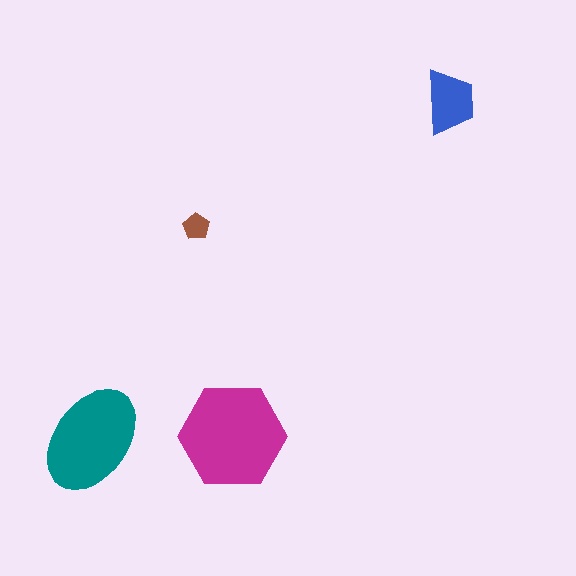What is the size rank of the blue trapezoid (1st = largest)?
3rd.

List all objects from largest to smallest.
The magenta hexagon, the teal ellipse, the blue trapezoid, the brown pentagon.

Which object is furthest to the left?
The teal ellipse is leftmost.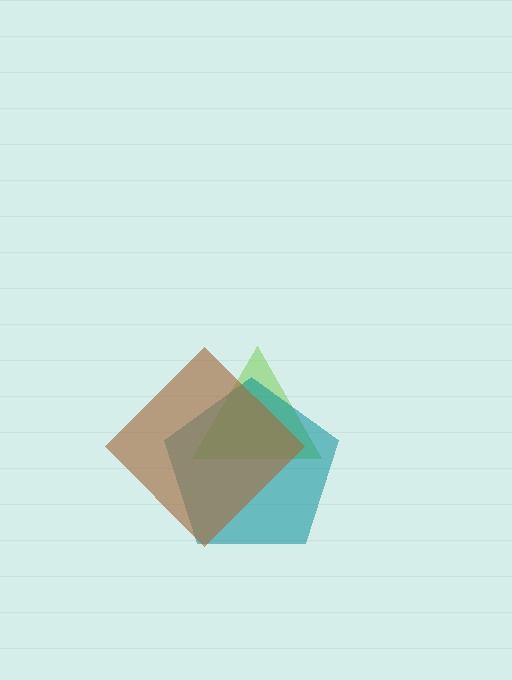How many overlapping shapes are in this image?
There are 3 overlapping shapes in the image.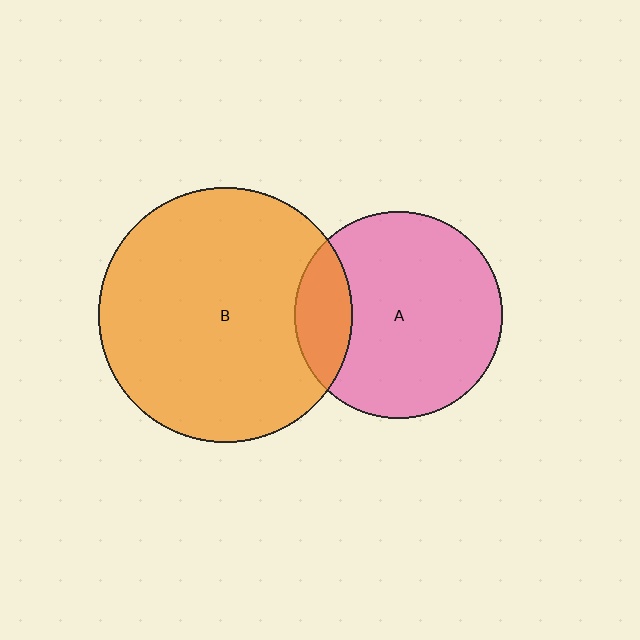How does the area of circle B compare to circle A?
Approximately 1.5 times.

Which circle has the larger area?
Circle B (orange).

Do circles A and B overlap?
Yes.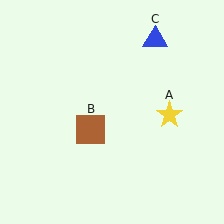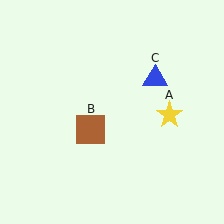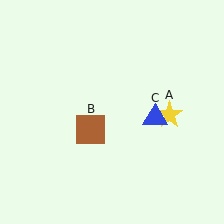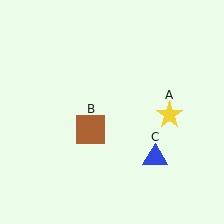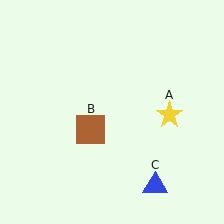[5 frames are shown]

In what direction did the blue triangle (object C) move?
The blue triangle (object C) moved down.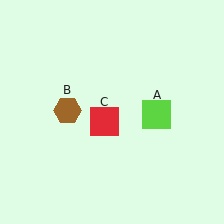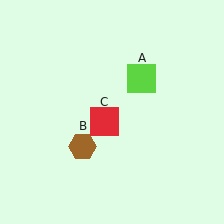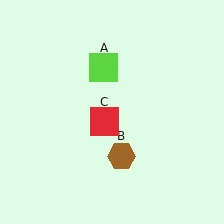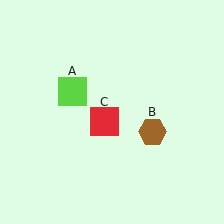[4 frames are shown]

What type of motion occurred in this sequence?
The lime square (object A), brown hexagon (object B) rotated counterclockwise around the center of the scene.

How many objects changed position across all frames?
2 objects changed position: lime square (object A), brown hexagon (object B).